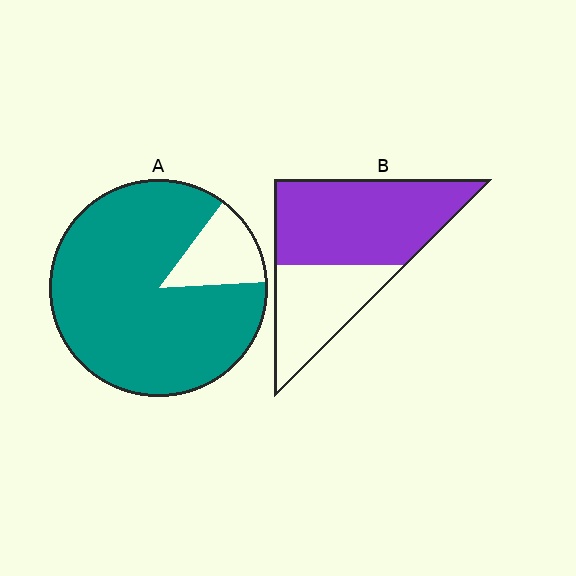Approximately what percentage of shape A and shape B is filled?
A is approximately 85% and B is approximately 65%.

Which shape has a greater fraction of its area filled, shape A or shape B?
Shape A.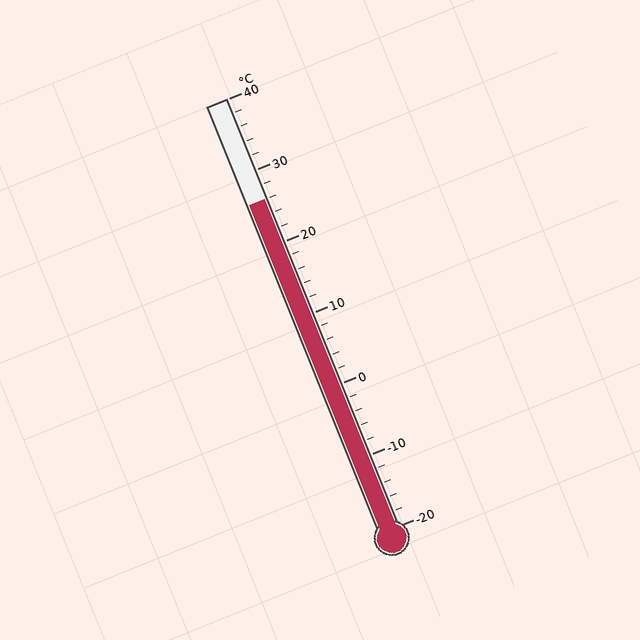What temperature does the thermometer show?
The thermometer shows approximately 26°C.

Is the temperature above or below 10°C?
The temperature is above 10°C.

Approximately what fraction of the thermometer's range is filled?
The thermometer is filled to approximately 75% of its range.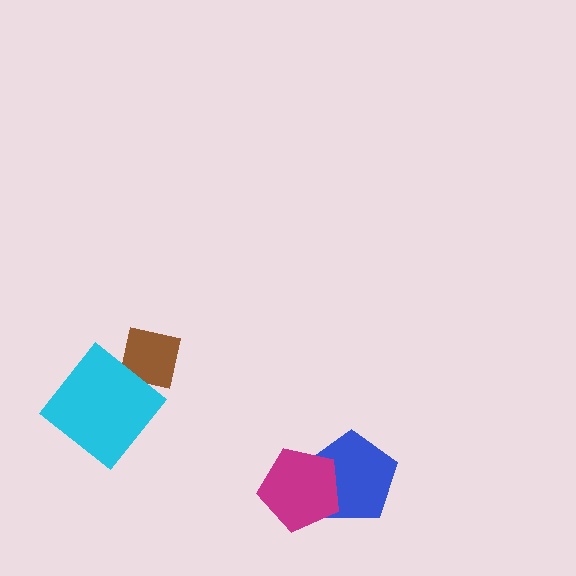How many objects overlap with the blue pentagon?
1 object overlaps with the blue pentagon.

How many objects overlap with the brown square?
0 objects overlap with the brown square.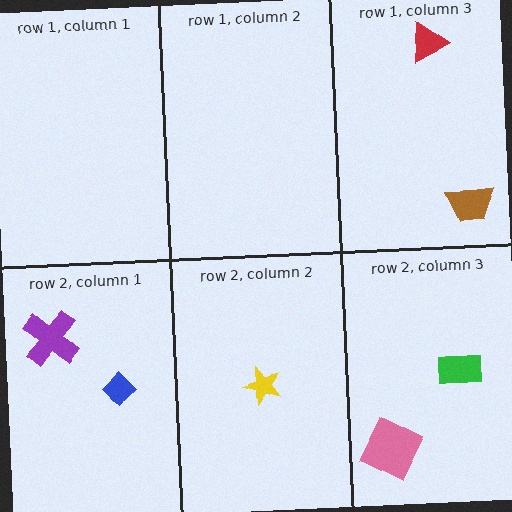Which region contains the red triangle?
The row 1, column 3 region.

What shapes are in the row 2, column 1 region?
The purple cross, the blue diamond.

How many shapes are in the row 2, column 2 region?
1.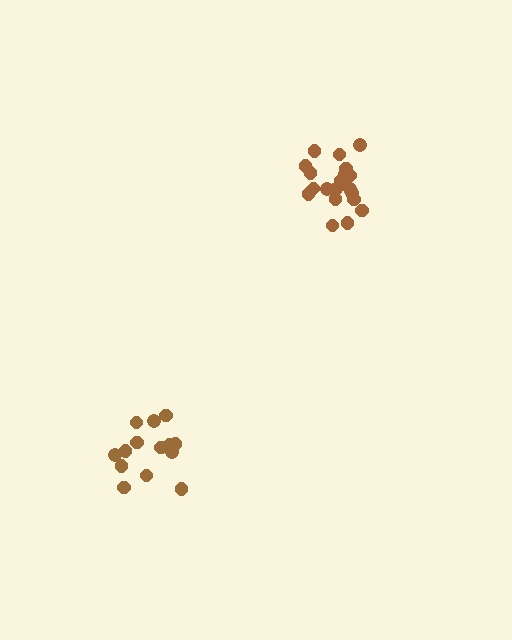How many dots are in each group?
Group 1: 14 dots, Group 2: 20 dots (34 total).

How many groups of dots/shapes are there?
There are 2 groups.